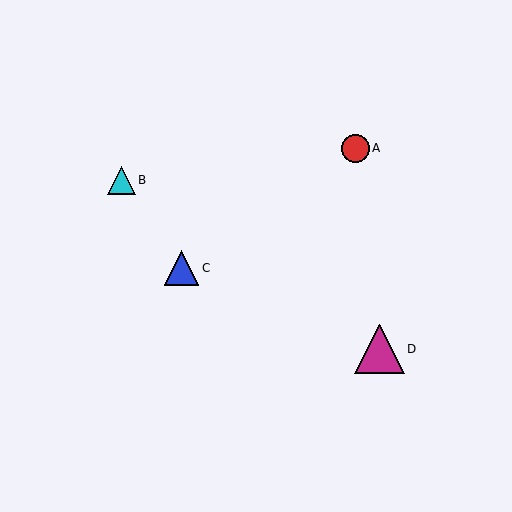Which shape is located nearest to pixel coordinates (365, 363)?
The magenta triangle (labeled D) at (379, 349) is nearest to that location.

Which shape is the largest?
The magenta triangle (labeled D) is the largest.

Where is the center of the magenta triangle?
The center of the magenta triangle is at (379, 349).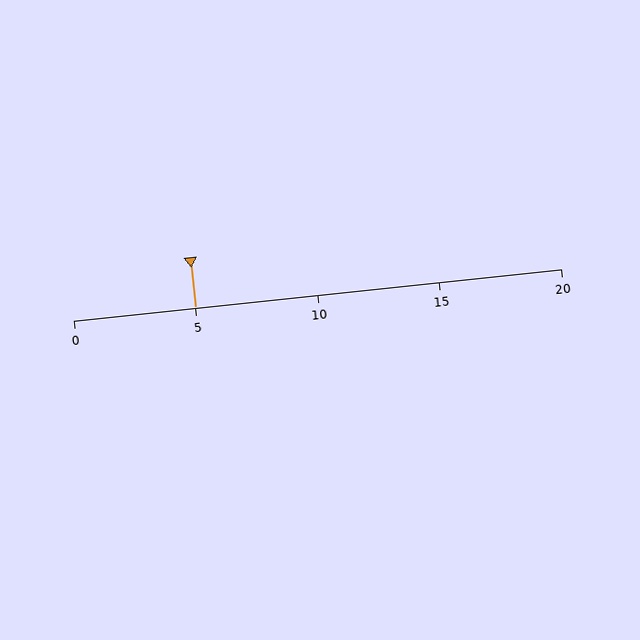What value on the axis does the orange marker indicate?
The marker indicates approximately 5.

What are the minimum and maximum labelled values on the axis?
The axis runs from 0 to 20.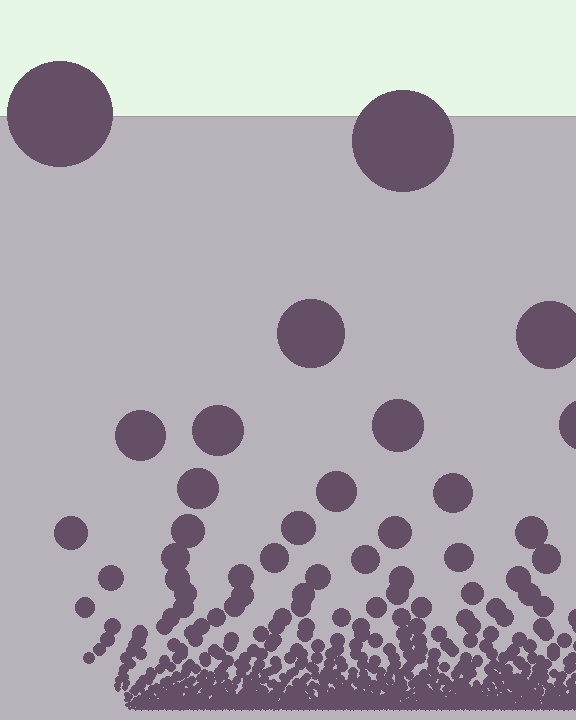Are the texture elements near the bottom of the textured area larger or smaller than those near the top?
Smaller. The gradient is inverted — elements near the bottom are smaller and denser.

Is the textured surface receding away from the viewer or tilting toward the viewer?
The surface appears to tilt toward the viewer. Texture elements get larger and sparser toward the top.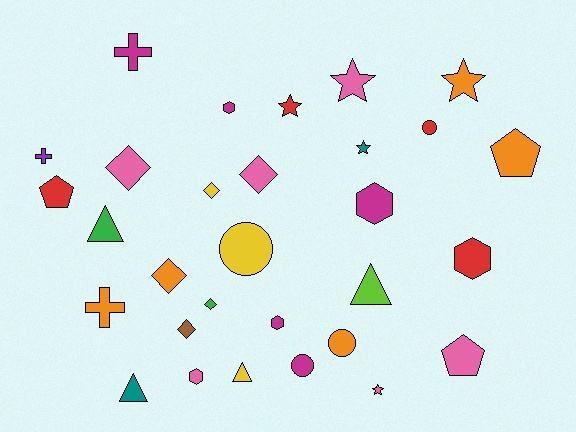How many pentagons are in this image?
There are 3 pentagons.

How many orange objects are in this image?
There are 5 orange objects.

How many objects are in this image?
There are 30 objects.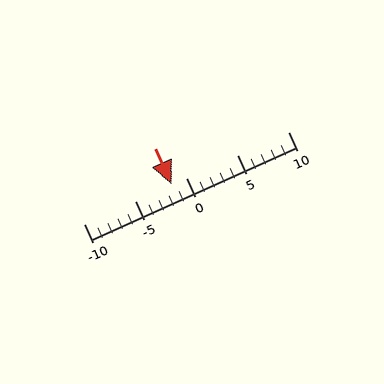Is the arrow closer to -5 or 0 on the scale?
The arrow is closer to 0.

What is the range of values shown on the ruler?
The ruler shows values from -10 to 10.